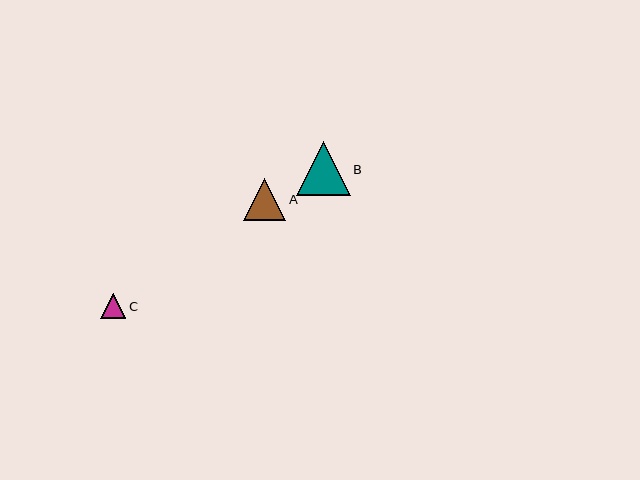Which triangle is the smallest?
Triangle C is the smallest with a size of approximately 25 pixels.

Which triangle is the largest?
Triangle B is the largest with a size of approximately 53 pixels.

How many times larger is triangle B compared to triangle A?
Triangle B is approximately 1.3 times the size of triangle A.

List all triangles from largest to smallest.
From largest to smallest: B, A, C.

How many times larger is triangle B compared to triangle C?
Triangle B is approximately 2.1 times the size of triangle C.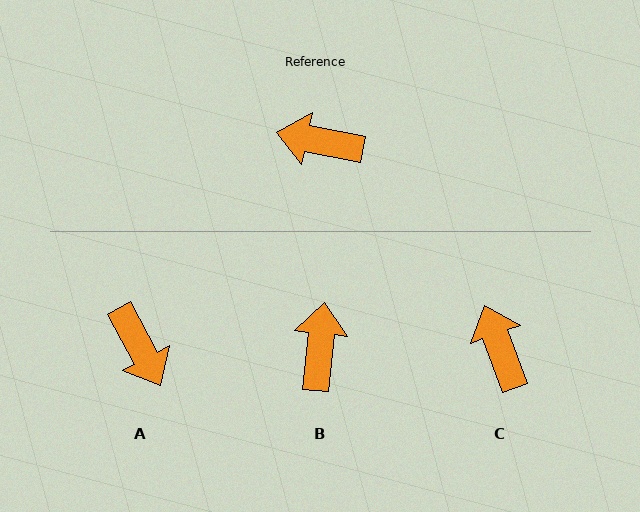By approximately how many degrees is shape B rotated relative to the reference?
Approximately 85 degrees clockwise.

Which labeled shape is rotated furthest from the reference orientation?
A, about 129 degrees away.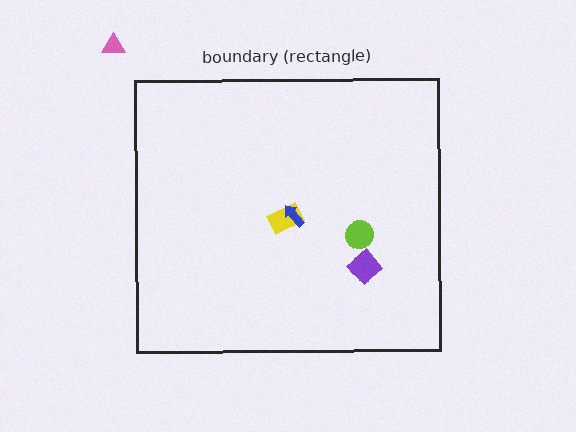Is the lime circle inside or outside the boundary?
Inside.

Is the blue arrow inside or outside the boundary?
Inside.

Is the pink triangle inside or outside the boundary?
Outside.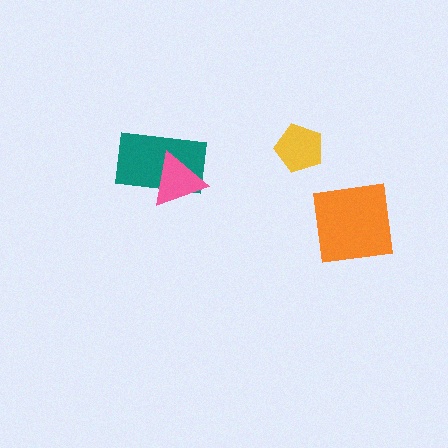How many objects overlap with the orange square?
0 objects overlap with the orange square.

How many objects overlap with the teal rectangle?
1 object overlaps with the teal rectangle.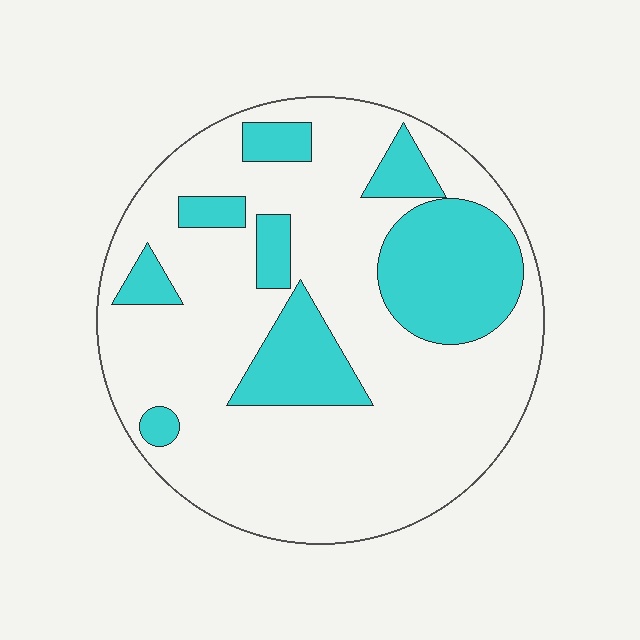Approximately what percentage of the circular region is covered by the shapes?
Approximately 25%.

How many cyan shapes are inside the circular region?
8.